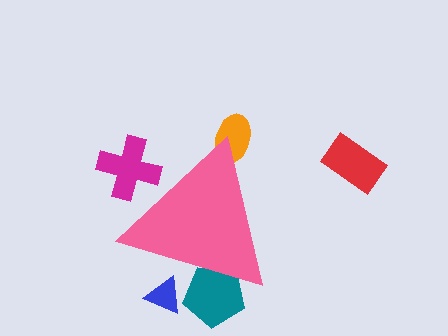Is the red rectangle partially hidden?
No, the red rectangle is fully visible.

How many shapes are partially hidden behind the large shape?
4 shapes are partially hidden.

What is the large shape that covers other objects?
A pink triangle.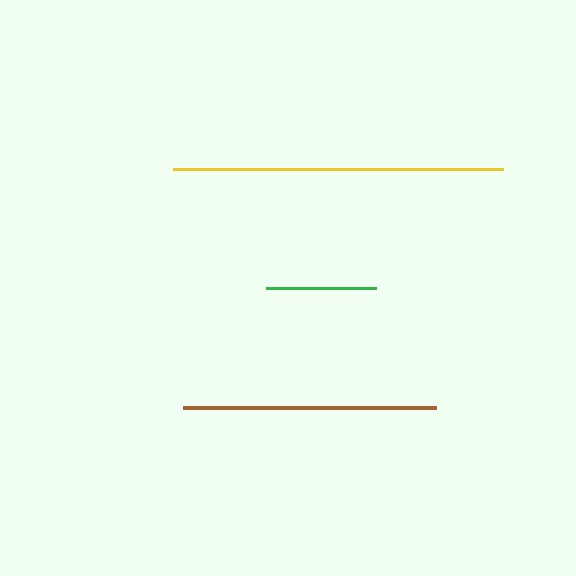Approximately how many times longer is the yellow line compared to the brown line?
The yellow line is approximately 1.3 times the length of the brown line.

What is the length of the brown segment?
The brown segment is approximately 253 pixels long.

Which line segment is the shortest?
The green line is the shortest at approximately 110 pixels.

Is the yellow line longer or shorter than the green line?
The yellow line is longer than the green line.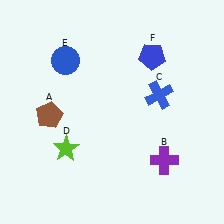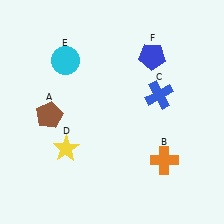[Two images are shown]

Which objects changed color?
B changed from purple to orange. D changed from lime to yellow. E changed from blue to cyan.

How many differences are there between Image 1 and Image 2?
There are 3 differences between the two images.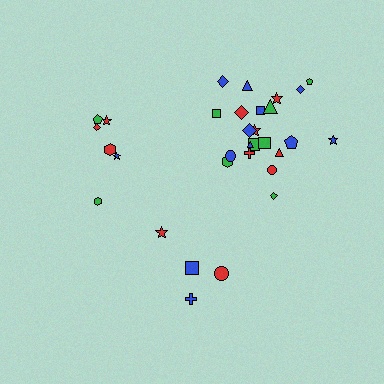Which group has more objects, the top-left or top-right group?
The top-right group.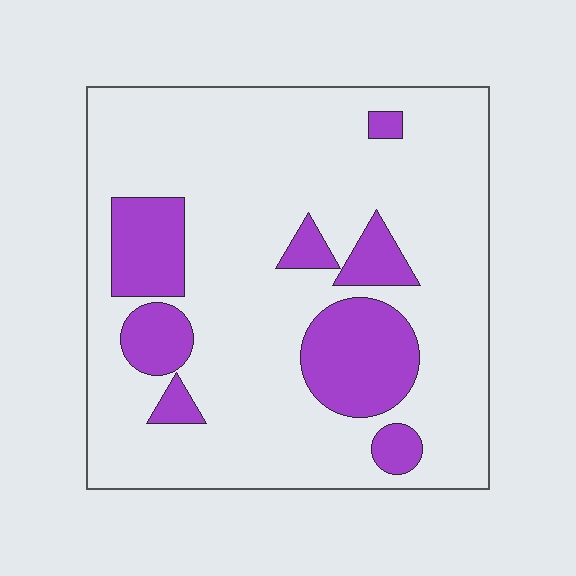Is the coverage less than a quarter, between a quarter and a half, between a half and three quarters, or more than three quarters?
Less than a quarter.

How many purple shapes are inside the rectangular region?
8.